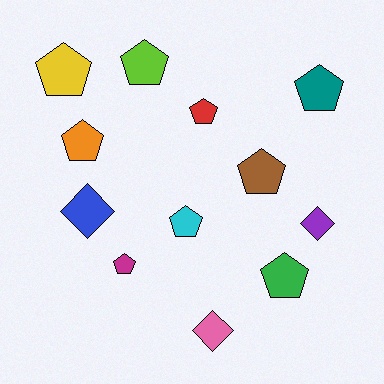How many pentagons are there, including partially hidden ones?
There are 9 pentagons.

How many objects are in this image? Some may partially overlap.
There are 12 objects.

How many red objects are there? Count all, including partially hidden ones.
There is 1 red object.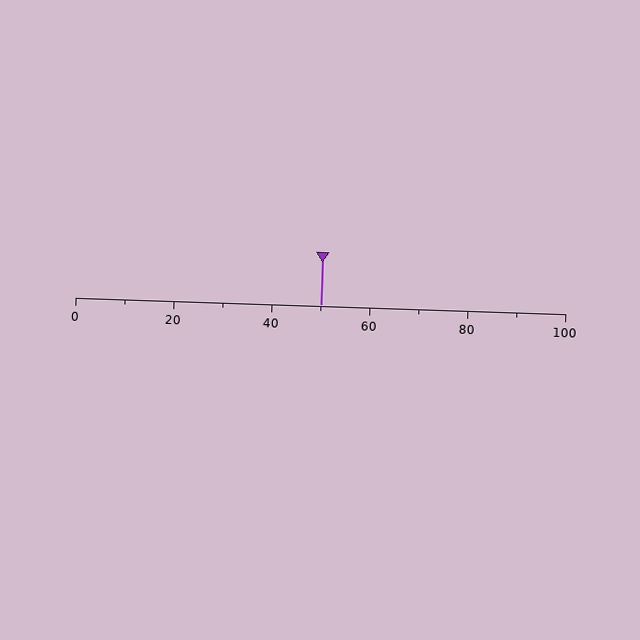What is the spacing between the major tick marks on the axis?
The major ticks are spaced 20 apart.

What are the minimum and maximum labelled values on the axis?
The axis runs from 0 to 100.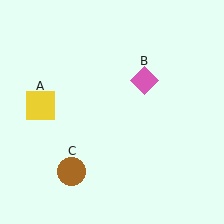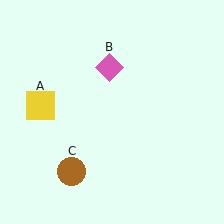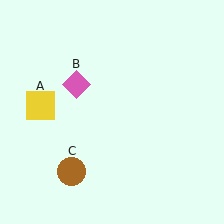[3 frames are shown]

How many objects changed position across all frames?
1 object changed position: pink diamond (object B).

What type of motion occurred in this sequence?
The pink diamond (object B) rotated counterclockwise around the center of the scene.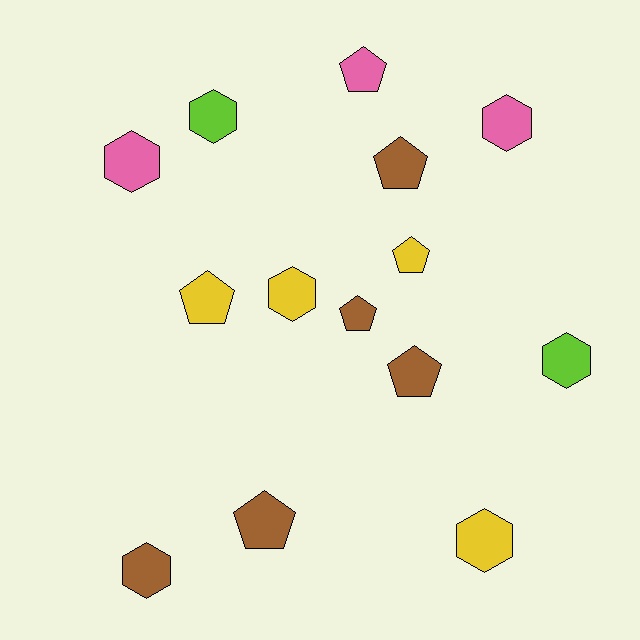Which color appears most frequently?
Brown, with 5 objects.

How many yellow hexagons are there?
There are 2 yellow hexagons.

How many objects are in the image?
There are 14 objects.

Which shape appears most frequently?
Pentagon, with 7 objects.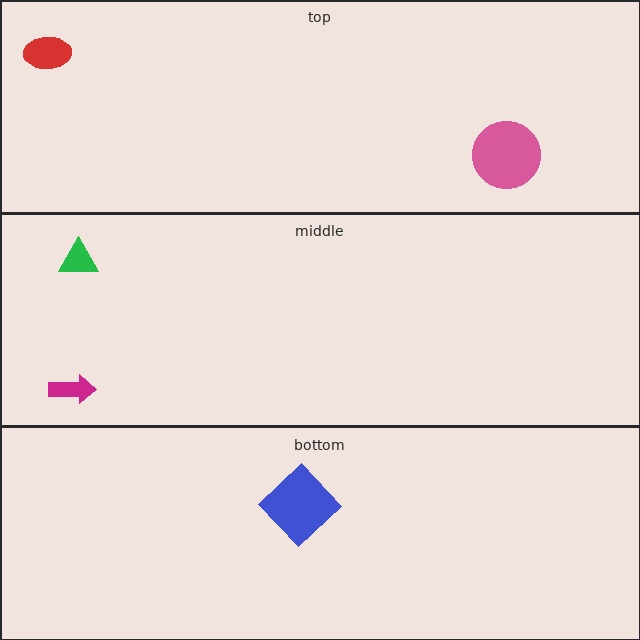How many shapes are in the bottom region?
1.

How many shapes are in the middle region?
2.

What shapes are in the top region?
The pink circle, the red ellipse.